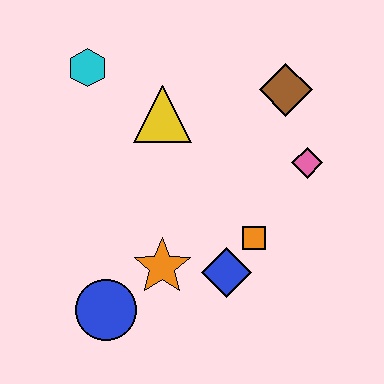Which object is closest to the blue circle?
The orange star is closest to the blue circle.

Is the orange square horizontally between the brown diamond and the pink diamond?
No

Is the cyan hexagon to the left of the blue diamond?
Yes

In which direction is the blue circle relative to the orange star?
The blue circle is to the left of the orange star.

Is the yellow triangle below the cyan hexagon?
Yes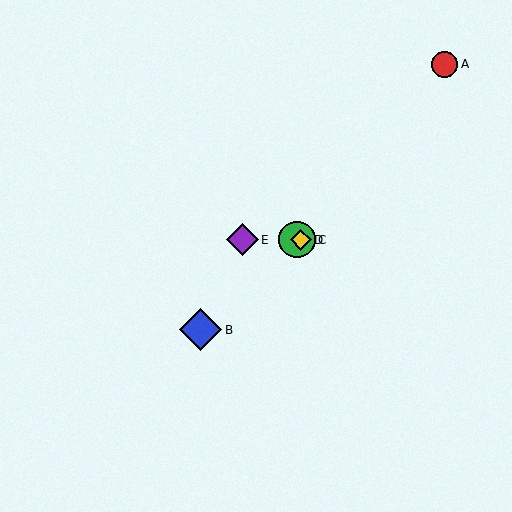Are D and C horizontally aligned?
Yes, both are at y≈240.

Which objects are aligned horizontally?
Objects C, D, E are aligned horizontally.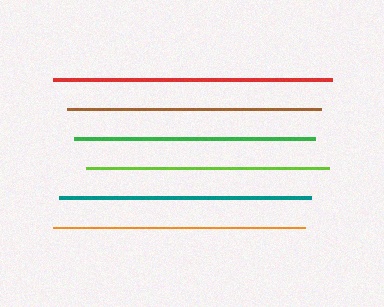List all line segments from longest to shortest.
From longest to shortest: red, brown, orange, teal, lime, green.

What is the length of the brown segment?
The brown segment is approximately 254 pixels long.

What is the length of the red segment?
The red segment is approximately 280 pixels long.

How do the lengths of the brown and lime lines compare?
The brown and lime lines are approximately the same length.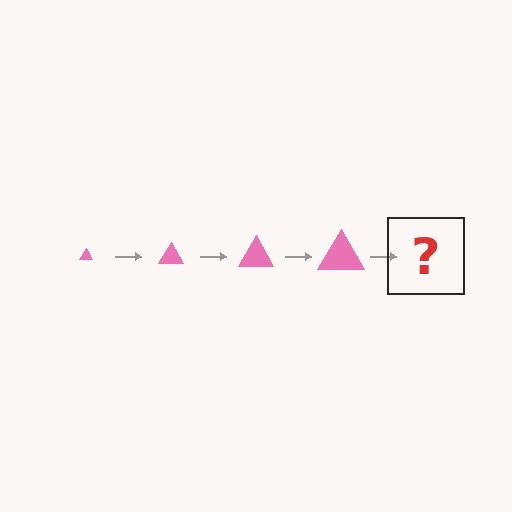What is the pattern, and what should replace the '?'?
The pattern is that the triangle gets progressively larger each step. The '?' should be a pink triangle, larger than the previous one.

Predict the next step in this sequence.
The next step is a pink triangle, larger than the previous one.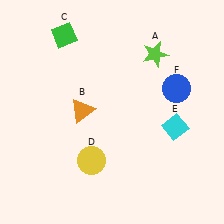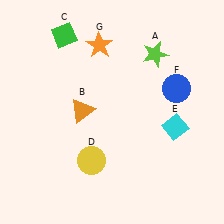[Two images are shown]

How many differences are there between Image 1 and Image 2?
There is 1 difference between the two images.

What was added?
An orange star (G) was added in Image 2.